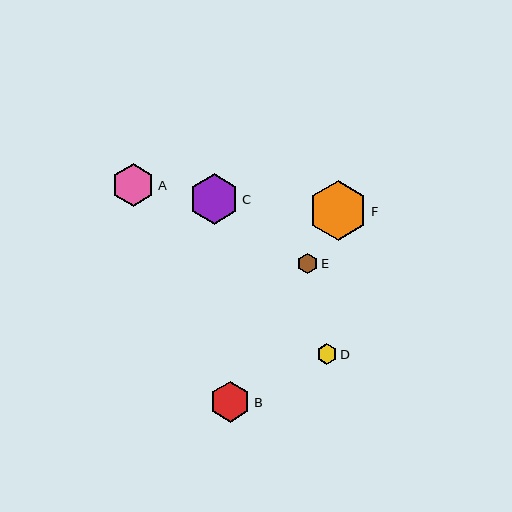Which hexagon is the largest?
Hexagon F is the largest with a size of approximately 60 pixels.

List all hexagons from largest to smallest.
From largest to smallest: F, C, A, B, E, D.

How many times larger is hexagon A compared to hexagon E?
Hexagon A is approximately 2.1 times the size of hexagon E.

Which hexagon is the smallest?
Hexagon D is the smallest with a size of approximately 20 pixels.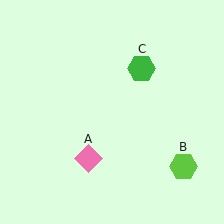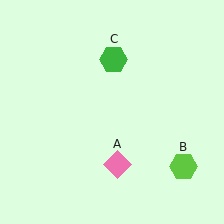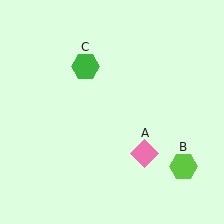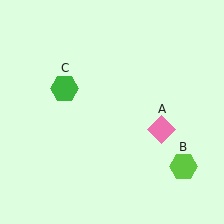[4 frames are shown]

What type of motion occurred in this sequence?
The pink diamond (object A), green hexagon (object C) rotated counterclockwise around the center of the scene.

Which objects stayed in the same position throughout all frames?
Lime hexagon (object B) remained stationary.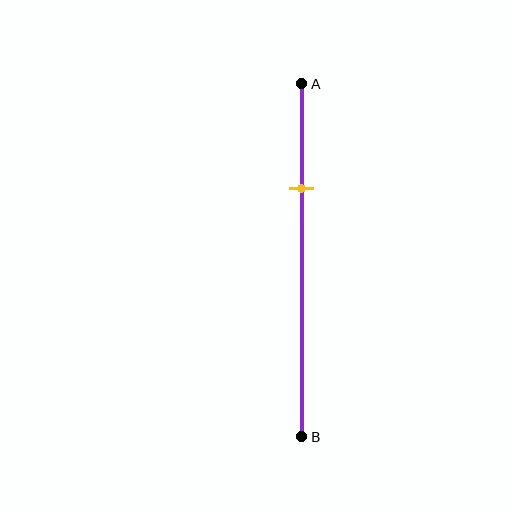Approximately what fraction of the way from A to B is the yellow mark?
The yellow mark is approximately 30% of the way from A to B.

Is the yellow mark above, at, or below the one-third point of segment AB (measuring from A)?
The yellow mark is above the one-third point of segment AB.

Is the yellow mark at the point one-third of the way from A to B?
No, the mark is at about 30% from A, not at the 33% one-third point.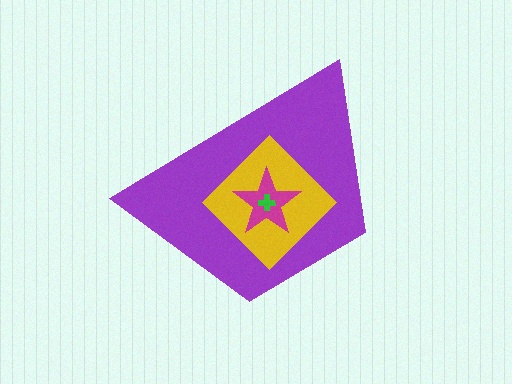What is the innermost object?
The green cross.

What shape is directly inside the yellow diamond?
The magenta star.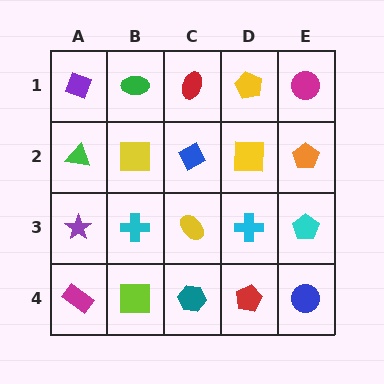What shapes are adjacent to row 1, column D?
A yellow square (row 2, column D), a red ellipse (row 1, column C), a magenta circle (row 1, column E).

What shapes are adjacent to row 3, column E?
An orange pentagon (row 2, column E), a blue circle (row 4, column E), a cyan cross (row 3, column D).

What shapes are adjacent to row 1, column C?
A blue diamond (row 2, column C), a green ellipse (row 1, column B), a yellow pentagon (row 1, column D).